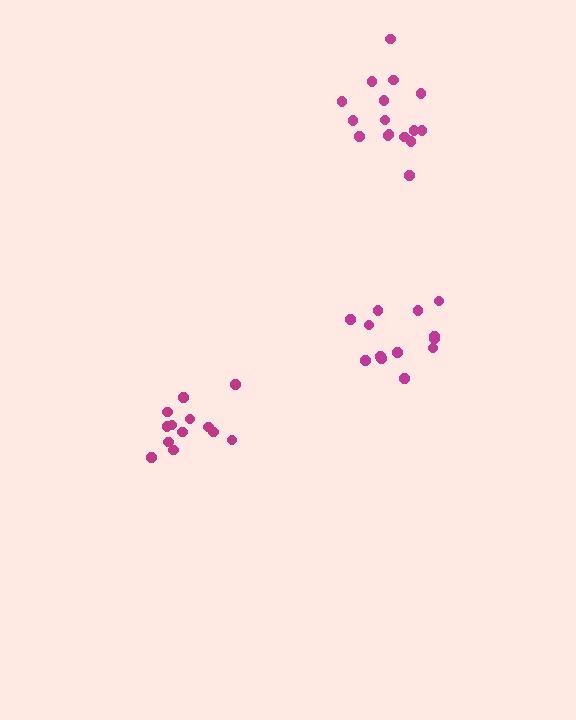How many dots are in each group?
Group 1: 13 dots, Group 2: 16 dots, Group 3: 13 dots (42 total).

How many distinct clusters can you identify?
There are 3 distinct clusters.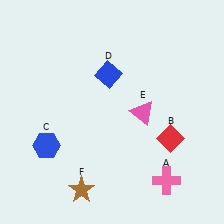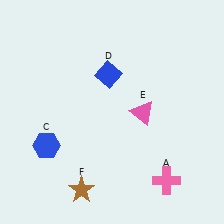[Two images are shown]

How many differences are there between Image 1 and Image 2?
There is 1 difference between the two images.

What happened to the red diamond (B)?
The red diamond (B) was removed in Image 2. It was in the bottom-right area of Image 1.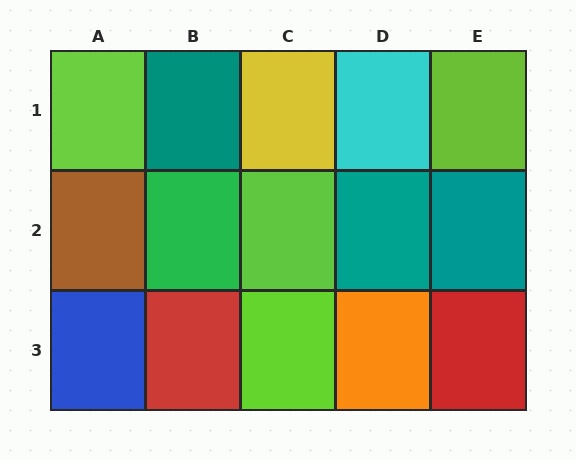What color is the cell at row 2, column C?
Lime.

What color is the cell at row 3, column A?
Blue.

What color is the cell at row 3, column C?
Lime.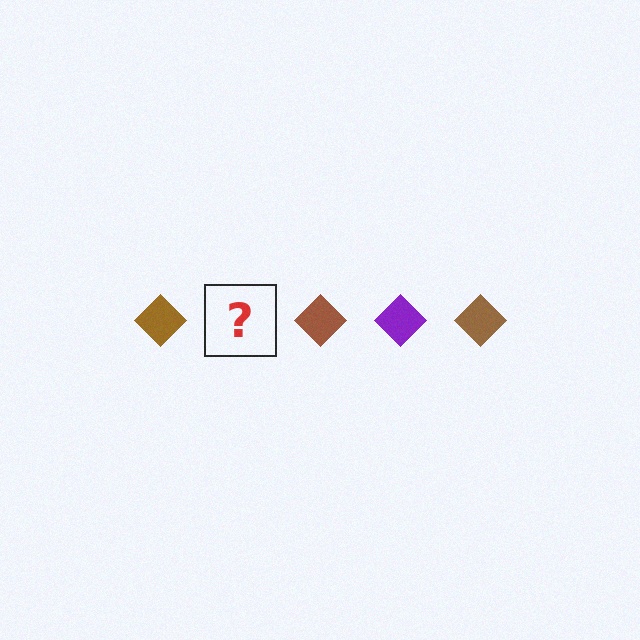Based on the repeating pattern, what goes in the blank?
The blank should be a purple diamond.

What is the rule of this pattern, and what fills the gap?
The rule is that the pattern cycles through brown, purple diamonds. The gap should be filled with a purple diamond.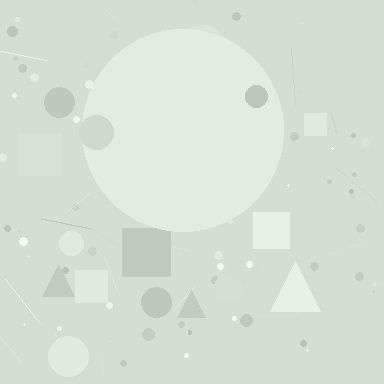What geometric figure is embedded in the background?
A circle is embedded in the background.